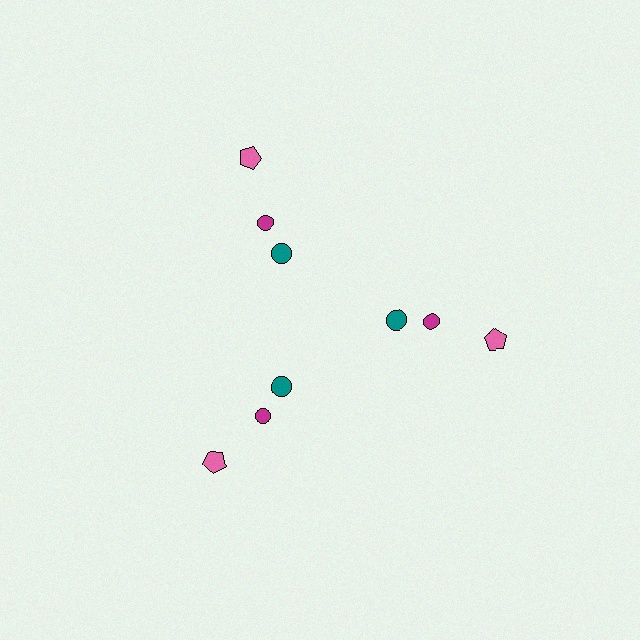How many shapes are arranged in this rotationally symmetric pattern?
There are 9 shapes, arranged in 3 groups of 3.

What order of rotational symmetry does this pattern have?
This pattern has 3-fold rotational symmetry.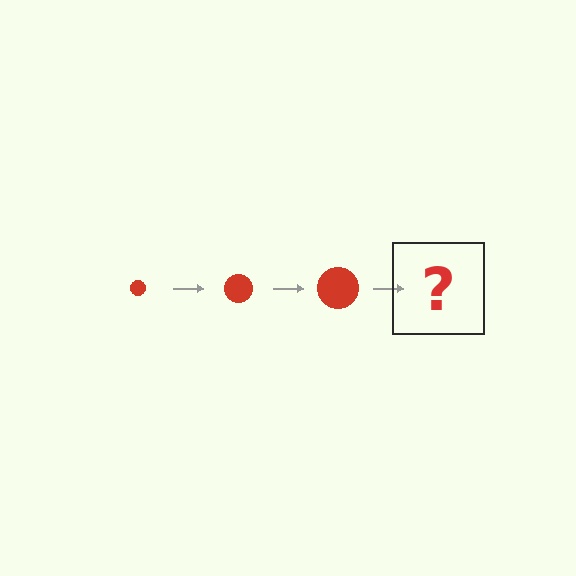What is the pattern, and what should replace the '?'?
The pattern is that the circle gets progressively larger each step. The '?' should be a red circle, larger than the previous one.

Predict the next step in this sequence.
The next step is a red circle, larger than the previous one.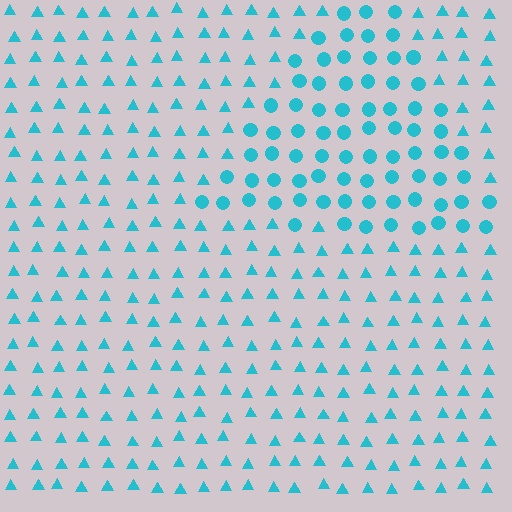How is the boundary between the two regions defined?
The boundary is defined by a change in element shape: circles inside vs. triangles outside. All elements share the same color and spacing.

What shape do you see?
I see a triangle.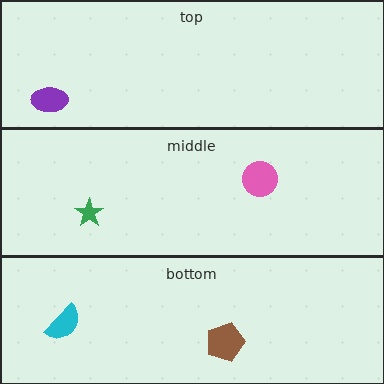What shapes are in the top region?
The purple ellipse.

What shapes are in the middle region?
The green star, the pink circle.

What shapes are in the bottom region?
The brown pentagon, the cyan semicircle.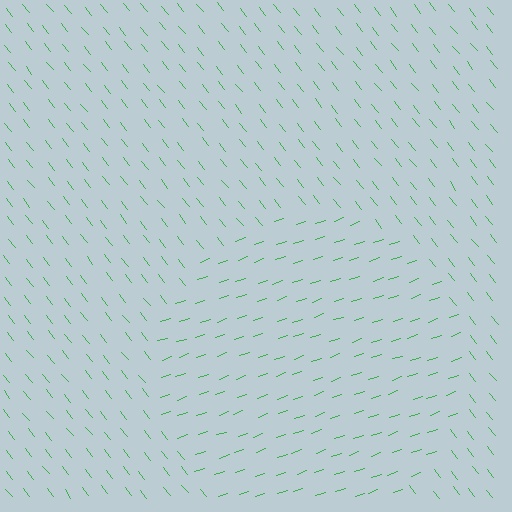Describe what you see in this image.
The image is filled with small green line segments. A circle region in the image has lines oriented differently from the surrounding lines, creating a visible texture boundary.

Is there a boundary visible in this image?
Yes, there is a texture boundary formed by a change in line orientation.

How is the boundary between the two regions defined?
The boundary is defined purely by a change in line orientation (approximately 70 degrees difference). All lines are the same color and thickness.